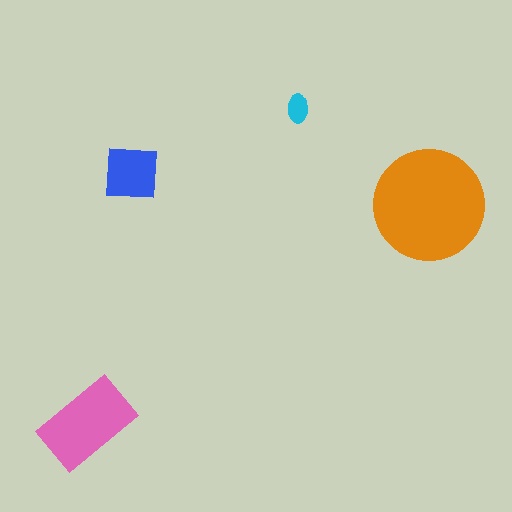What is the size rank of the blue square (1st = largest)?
3rd.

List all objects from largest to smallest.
The orange circle, the pink rectangle, the blue square, the cyan ellipse.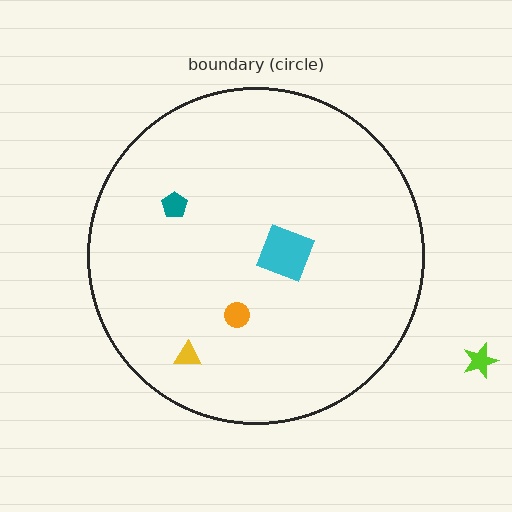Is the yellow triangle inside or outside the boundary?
Inside.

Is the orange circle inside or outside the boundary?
Inside.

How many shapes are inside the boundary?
4 inside, 1 outside.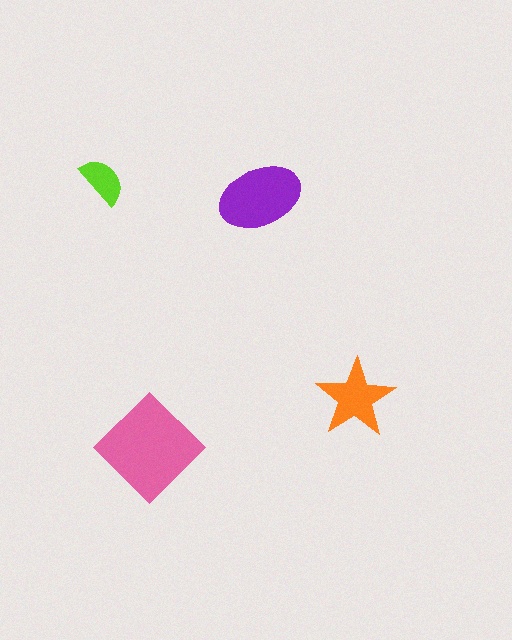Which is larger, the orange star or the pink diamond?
The pink diamond.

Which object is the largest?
The pink diamond.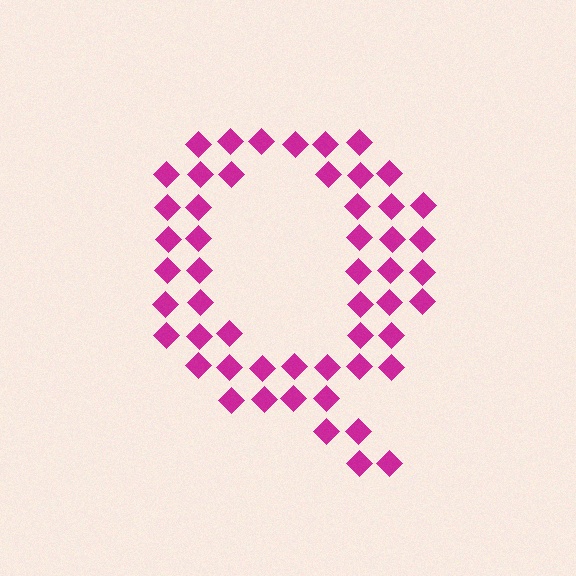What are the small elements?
The small elements are diamonds.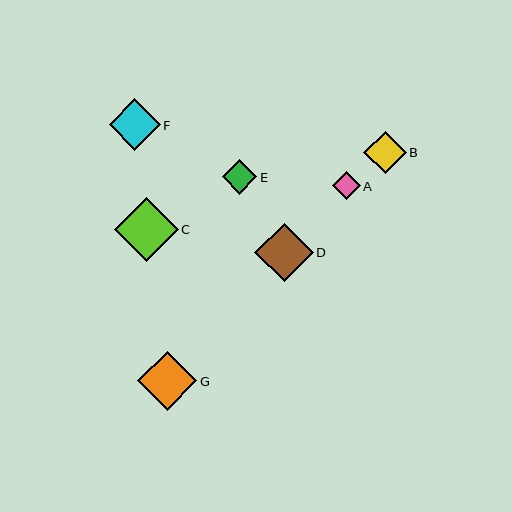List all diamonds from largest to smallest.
From largest to smallest: C, G, D, F, B, E, A.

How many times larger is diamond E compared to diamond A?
Diamond E is approximately 1.2 times the size of diamond A.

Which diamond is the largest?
Diamond C is the largest with a size of approximately 64 pixels.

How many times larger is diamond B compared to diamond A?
Diamond B is approximately 1.5 times the size of diamond A.